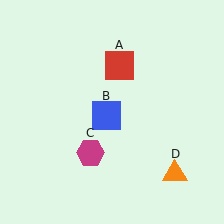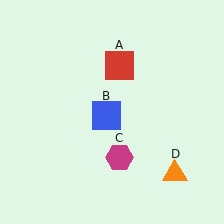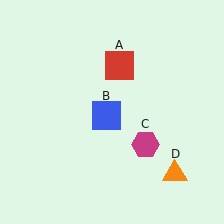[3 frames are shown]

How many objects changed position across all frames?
1 object changed position: magenta hexagon (object C).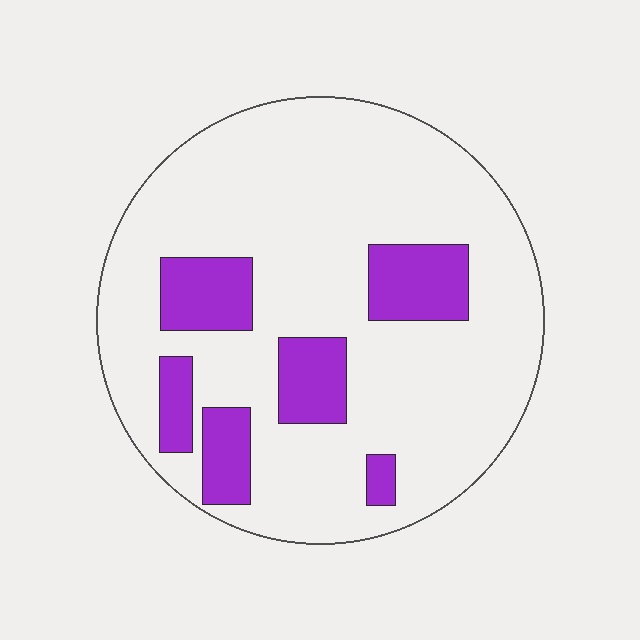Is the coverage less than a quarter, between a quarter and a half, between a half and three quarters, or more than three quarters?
Less than a quarter.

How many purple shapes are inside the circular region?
6.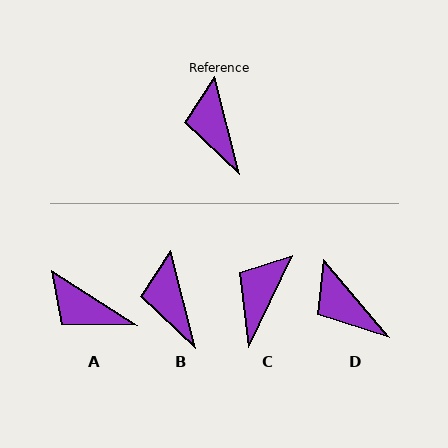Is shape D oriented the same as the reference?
No, it is off by about 26 degrees.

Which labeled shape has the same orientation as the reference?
B.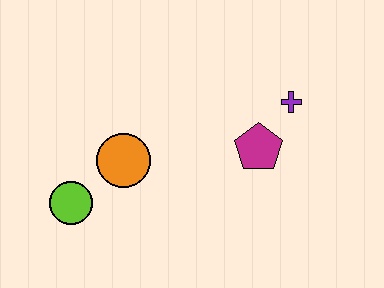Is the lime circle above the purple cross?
No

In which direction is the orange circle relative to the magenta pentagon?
The orange circle is to the left of the magenta pentagon.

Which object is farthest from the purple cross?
The lime circle is farthest from the purple cross.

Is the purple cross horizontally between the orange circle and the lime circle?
No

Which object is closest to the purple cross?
The magenta pentagon is closest to the purple cross.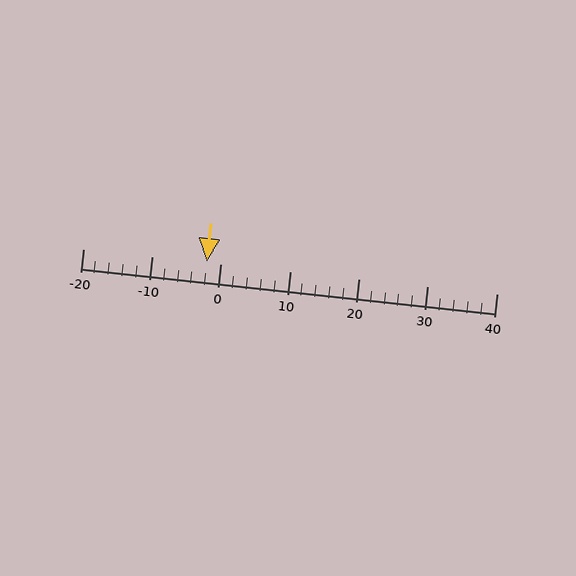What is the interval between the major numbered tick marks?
The major tick marks are spaced 10 units apart.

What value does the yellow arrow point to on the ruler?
The yellow arrow points to approximately -2.